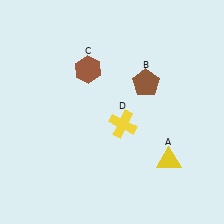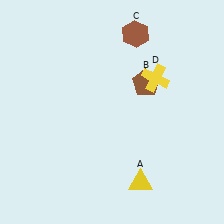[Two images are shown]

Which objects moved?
The objects that moved are: the yellow triangle (A), the brown hexagon (C), the yellow cross (D).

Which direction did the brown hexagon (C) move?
The brown hexagon (C) moved right.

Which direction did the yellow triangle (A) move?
The yellow triangle (A) moved left.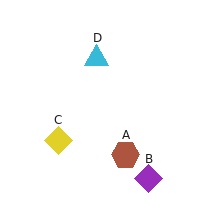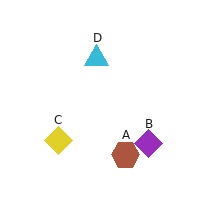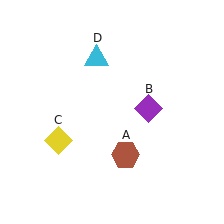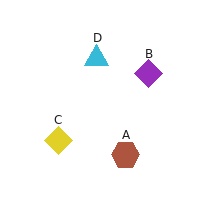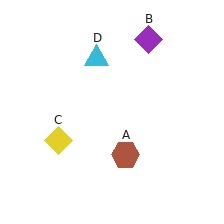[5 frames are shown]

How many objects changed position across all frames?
1 object changed position: purple diamond (object B).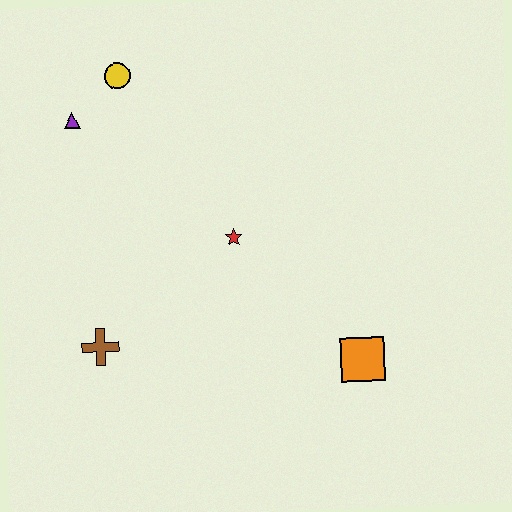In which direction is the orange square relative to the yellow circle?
The orange square is below the yellow circle.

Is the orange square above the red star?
No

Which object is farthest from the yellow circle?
The orange square is farthest from the yellow circle.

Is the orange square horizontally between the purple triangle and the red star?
No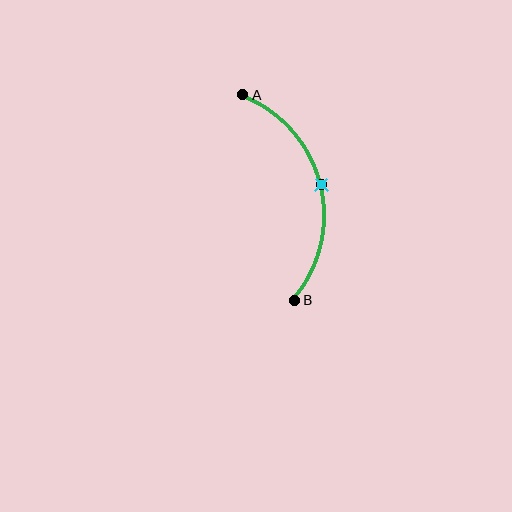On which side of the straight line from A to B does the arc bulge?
The arc bulges to the right of the straight line connecting A and B.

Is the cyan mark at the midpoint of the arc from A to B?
Yes. The cyan mark lies on the arc at equal arc-length from both A and B — it is the arc midpoint.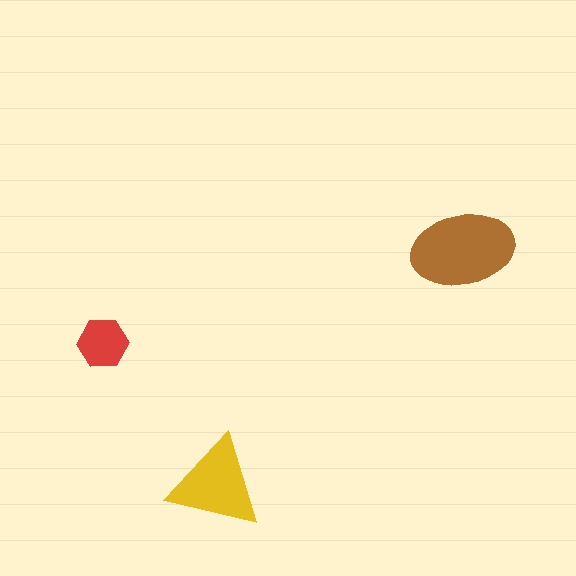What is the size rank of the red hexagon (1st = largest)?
3rd.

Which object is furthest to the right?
The brown ellipse is rightmost.